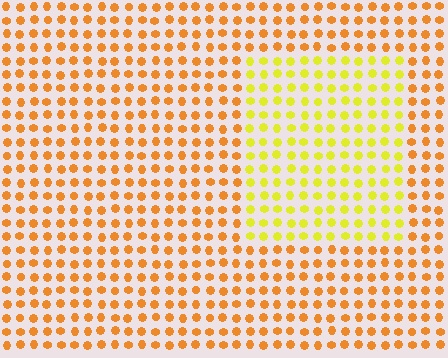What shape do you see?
I see a rectangle.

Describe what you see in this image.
The image is filled with small orange elements in a uniform arrangement. A rectangle-shaped region is visible where the elements are tinted to a slightly different hue, forming a subtle color boundary.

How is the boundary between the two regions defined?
The boundary is defined purely by a slight shift in hue (about 35 degrees). Spacing, size, and orientation are identical on both sides.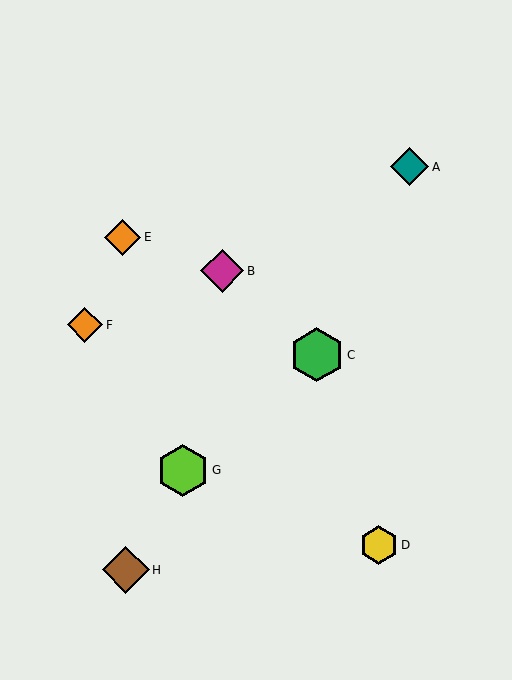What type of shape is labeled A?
Shape A is a teal diamond.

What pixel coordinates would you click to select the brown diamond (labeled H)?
Click at (126, 570) to select the brown diamond H.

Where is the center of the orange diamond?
The center of the orange diamond is at (123, 237).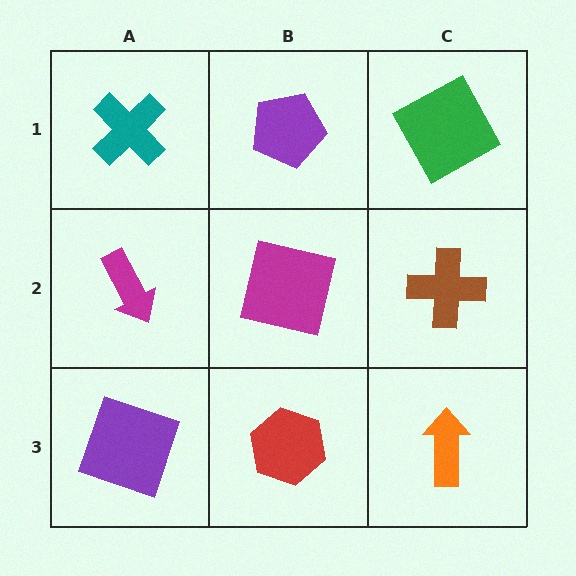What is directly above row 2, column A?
A teal cross.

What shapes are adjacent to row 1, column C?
A brown cross (row 2, column C), a purple pentagon (row 1, column B).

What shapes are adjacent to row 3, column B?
A magenta square (row 2, column B), a purple square (row 3, column A), an orange arrow (row 3, column C).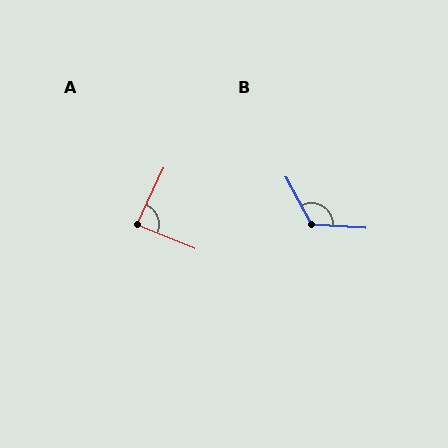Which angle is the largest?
B, at approximately 122 degrees.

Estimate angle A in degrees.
Approximately 87 degrees.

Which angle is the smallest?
A, at approximately 87 degrees.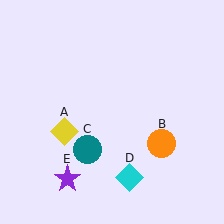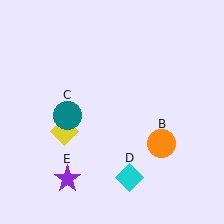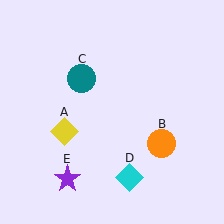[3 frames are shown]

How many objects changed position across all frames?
1 object changed position: teal circle (object C).